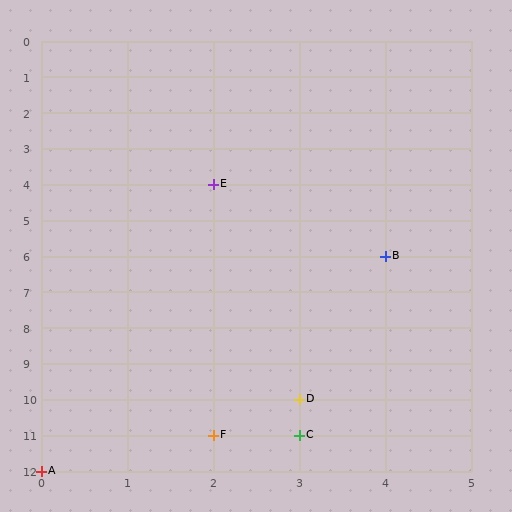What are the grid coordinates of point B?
Point B is at grid coordinates (4, 6).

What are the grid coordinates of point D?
Point D is at grid coordinates (3, 10).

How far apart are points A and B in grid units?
Points A and B are 4 columns and 6 rows apart (about 7.2 grid units diagonally).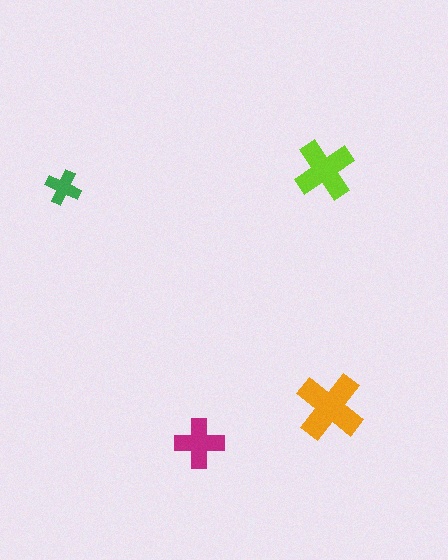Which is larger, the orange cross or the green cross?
The orange one.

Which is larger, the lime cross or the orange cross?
The orange one.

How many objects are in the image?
There are 4 objects in the image.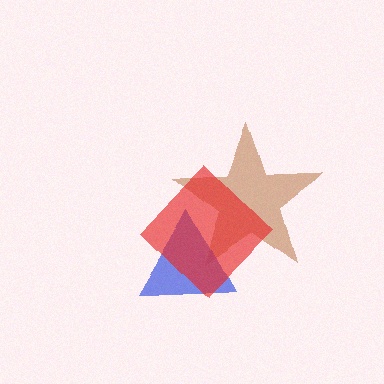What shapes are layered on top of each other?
The layered shapes are: a brown star, a blue triangle, a red diamond.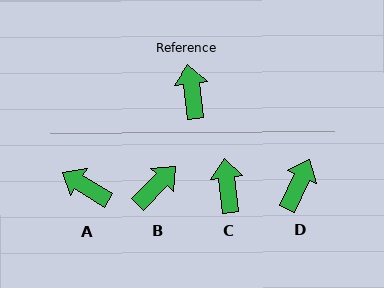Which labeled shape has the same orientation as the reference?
C.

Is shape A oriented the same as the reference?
No, it is off by about 51 degrees.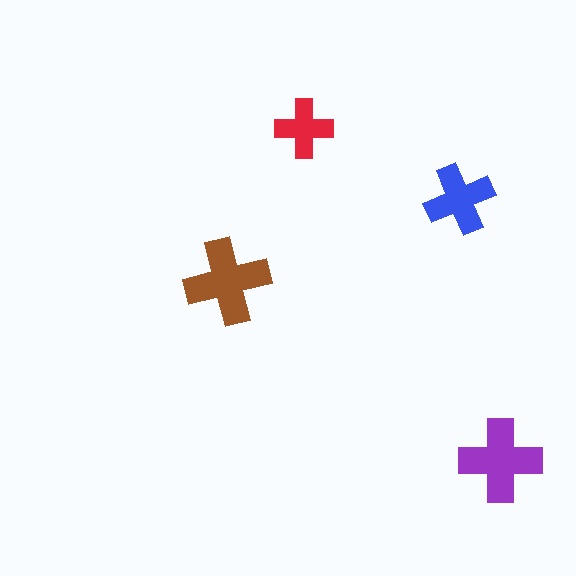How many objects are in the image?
There are 4 objects in the image.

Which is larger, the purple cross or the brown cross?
The brown one.